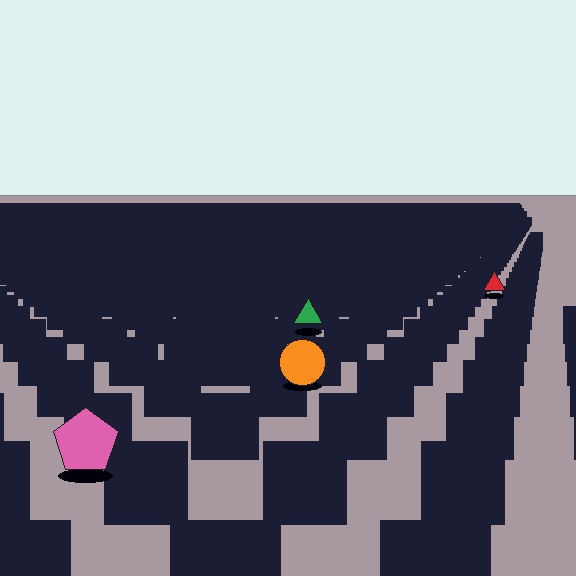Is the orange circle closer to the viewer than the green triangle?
Yes. The orange circle is closer — you can tell from the texture gradient: the ground texture is coarser near it.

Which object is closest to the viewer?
The pink pentagon is closest. The texture marks near it are larger and more spread out.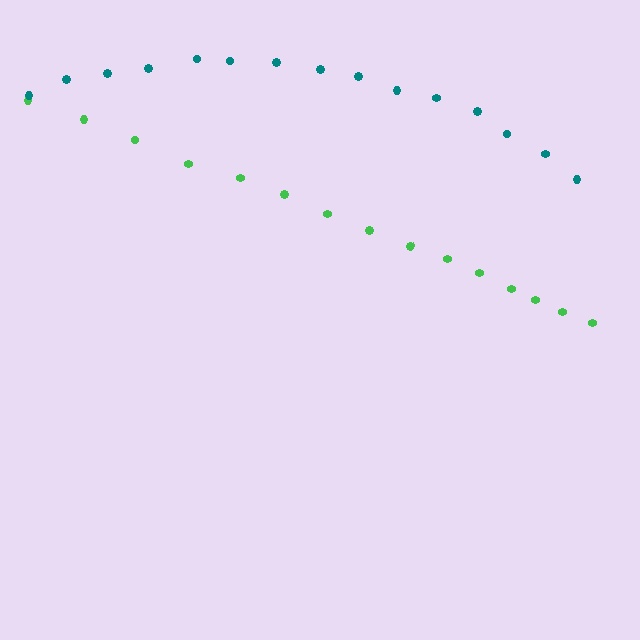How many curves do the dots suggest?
There are 2 distinct paths.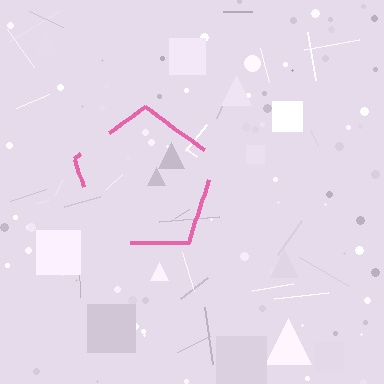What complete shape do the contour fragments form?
The contour fragments form a pentagon.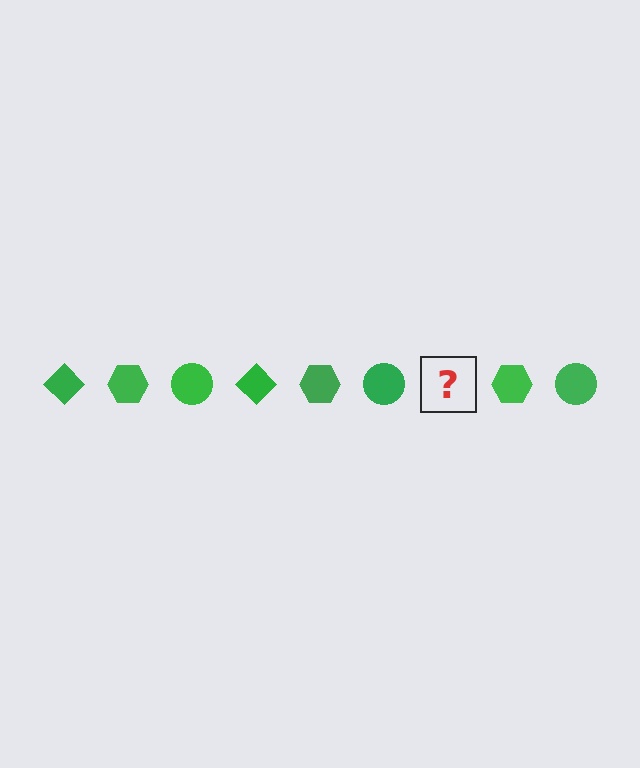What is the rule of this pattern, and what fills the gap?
The rule is that the pattern cycles through diamond, hexagon, circle shapes in green. The gap should be filled with a green diamond.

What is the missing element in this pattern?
The missing element is a green diamond.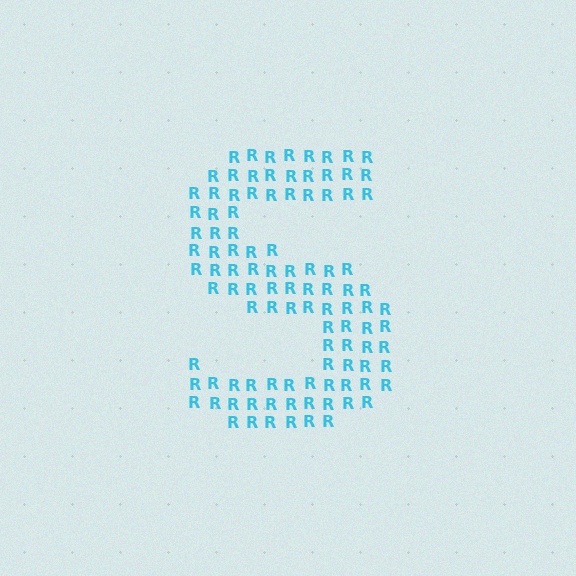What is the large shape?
The large shape is the letter S.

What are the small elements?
The small elements are letter R's.